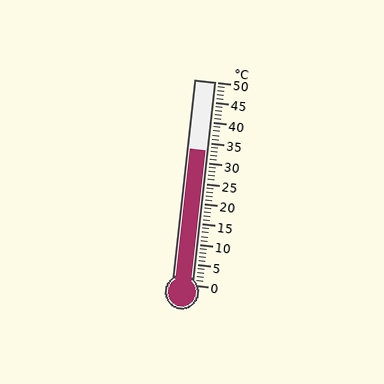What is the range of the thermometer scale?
The thermometer scale ranges from 0°C to 50°C.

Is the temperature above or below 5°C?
The temperature is above 5°C.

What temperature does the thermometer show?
The thermometer shows approximately 33°C.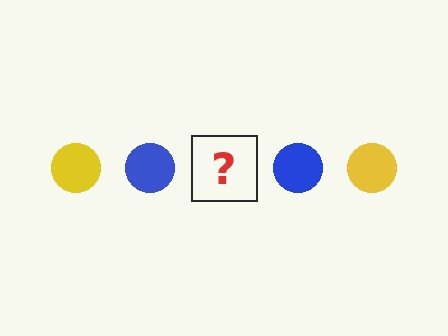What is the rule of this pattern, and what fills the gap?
The rule is that the pattern cycles through yellow, blue circles. The gap should be filled with a yellow circle.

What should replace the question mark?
The question mark should be replaced with a yellow circle.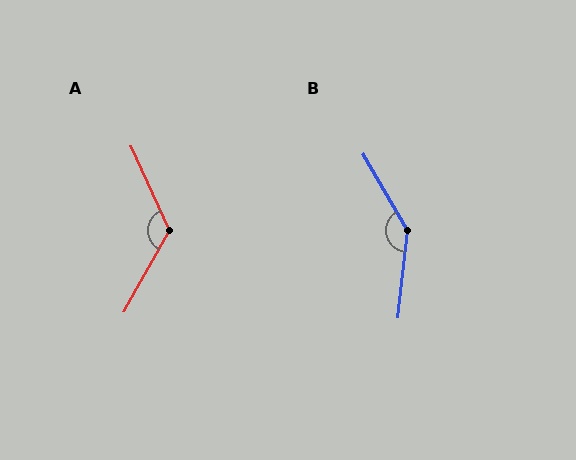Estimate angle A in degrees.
Approximately 126 degrees.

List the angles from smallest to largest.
A (126°), B (144°).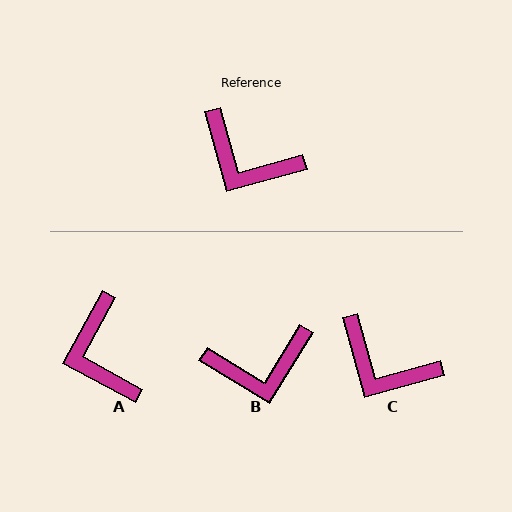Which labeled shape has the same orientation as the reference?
C.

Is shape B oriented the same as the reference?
No, it is off by about 43 degrees.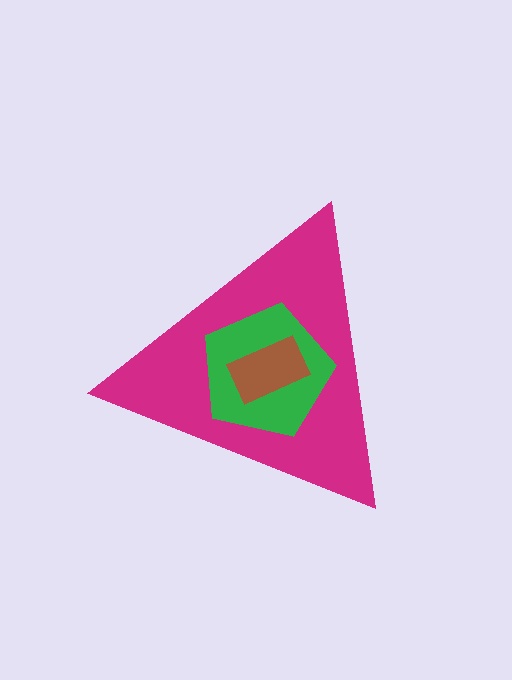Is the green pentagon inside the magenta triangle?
Yes.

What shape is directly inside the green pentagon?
The brown rectangle.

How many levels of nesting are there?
3.